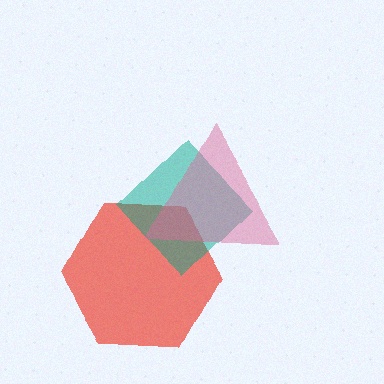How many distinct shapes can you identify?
There are 3 distinct shapes: a red hexagon, a teal diamond, a pink triangle.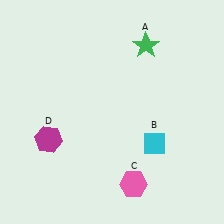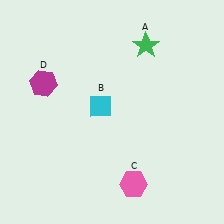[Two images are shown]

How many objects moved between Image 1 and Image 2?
2 objects moved between the two images.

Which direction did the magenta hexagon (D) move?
The magenta hexagon (D) moved up.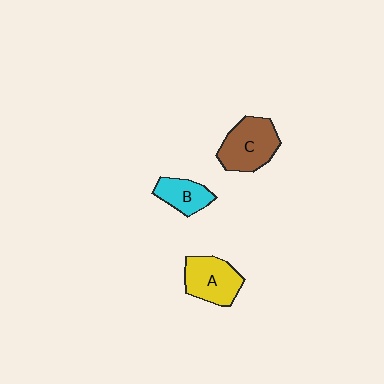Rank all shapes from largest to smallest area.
From largest to smallest: C (brown), A (yellow), B (cyan).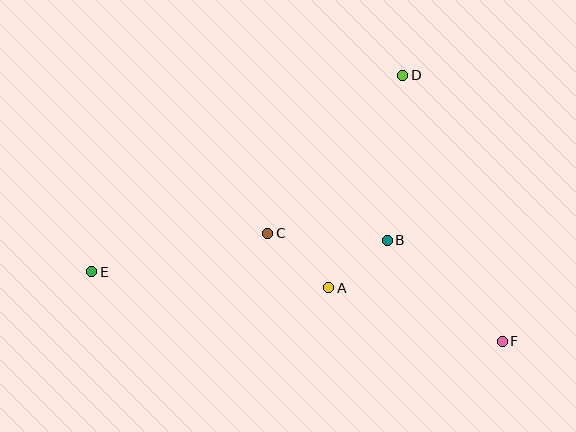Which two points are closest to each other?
Points A and B are closest to each other.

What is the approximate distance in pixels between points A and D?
The distance between A and D is approximately 225 pixels.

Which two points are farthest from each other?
Points E and F are farthest from each other.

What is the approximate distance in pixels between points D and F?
The distance between D and F is approximately 284 pixels.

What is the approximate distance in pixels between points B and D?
The distance between B and D is approximately 166 pixels.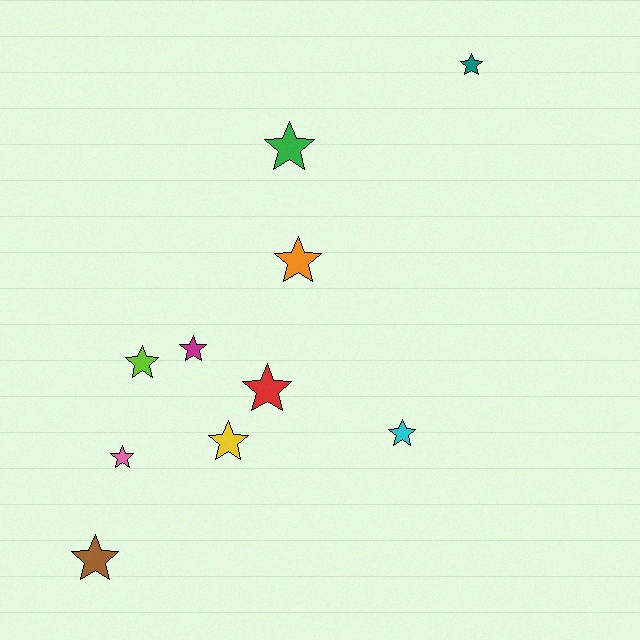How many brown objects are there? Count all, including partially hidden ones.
There is 1 brown object.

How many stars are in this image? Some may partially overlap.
There are 10 stars.